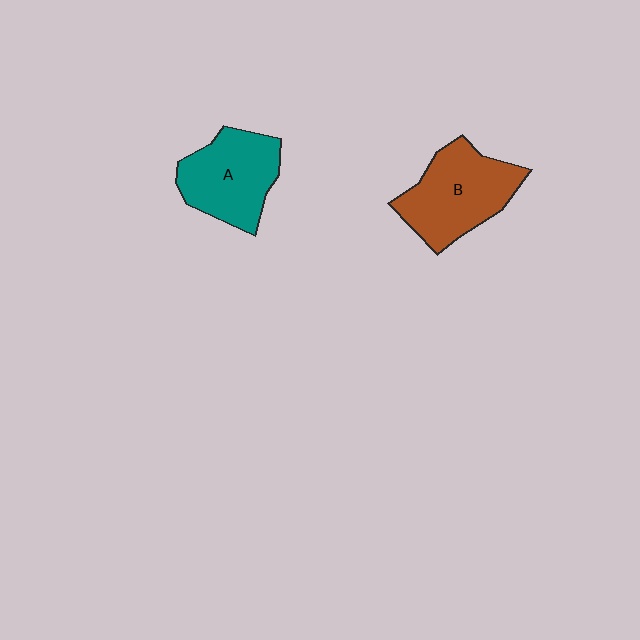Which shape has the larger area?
Shape B (brown).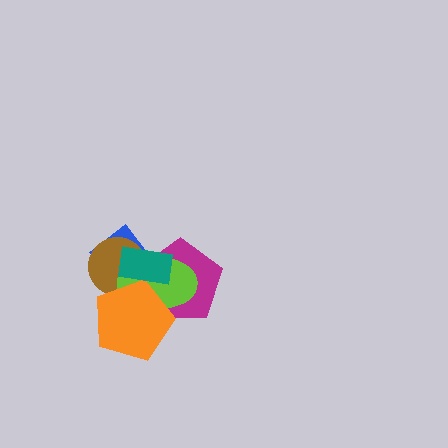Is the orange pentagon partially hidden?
Yes, it is partially covered by another shape.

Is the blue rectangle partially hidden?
Yes, it is partially covered by another shape.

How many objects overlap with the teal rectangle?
5 objects overlap with the teal rectangle.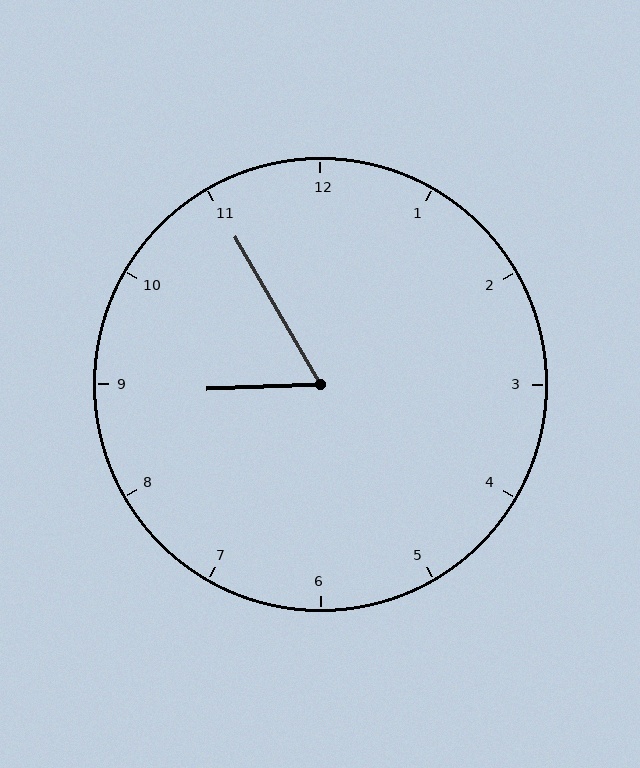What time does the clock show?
8:55.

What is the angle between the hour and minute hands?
Approximately 62 degrees.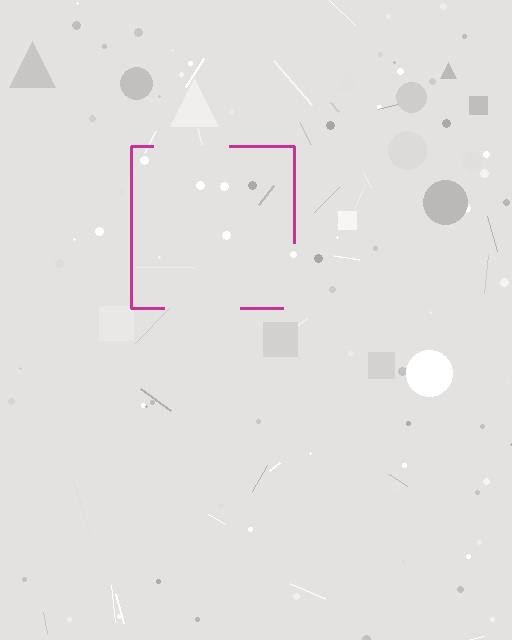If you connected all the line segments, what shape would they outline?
They would outline a square.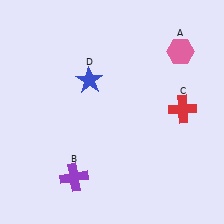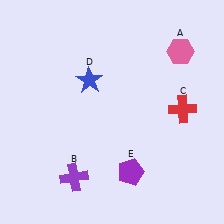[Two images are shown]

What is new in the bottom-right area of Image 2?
A purple pentagon (E) was added in the bottom-right area of Image 2.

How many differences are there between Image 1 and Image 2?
There is 1 difference between the two images.